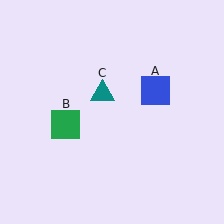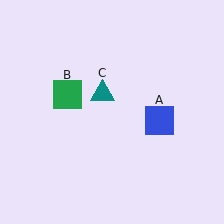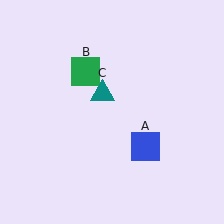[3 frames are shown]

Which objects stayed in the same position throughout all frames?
Teal triangle (object C) remained stationary.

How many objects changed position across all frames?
2 objects changed position: blue square (object A), green square (object B).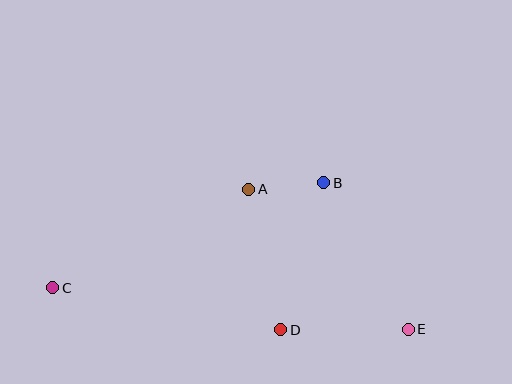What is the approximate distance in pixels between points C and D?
The distance between C and D is approximately 232 pixels.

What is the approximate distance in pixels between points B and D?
The distance between B and D is approximately 153 pixels.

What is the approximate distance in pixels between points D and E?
The distance between D and E is approximately 127 pixels.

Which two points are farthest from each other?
Points C and E are farthest from each other.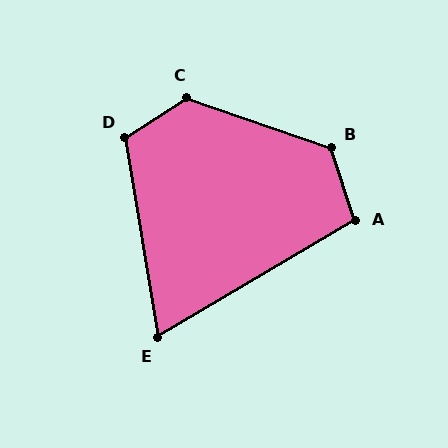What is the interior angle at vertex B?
Approximately 127 degrees (obtuse).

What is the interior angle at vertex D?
Approximately 113 degrees (obtuse).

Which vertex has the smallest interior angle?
E, at approximately 69 degrees.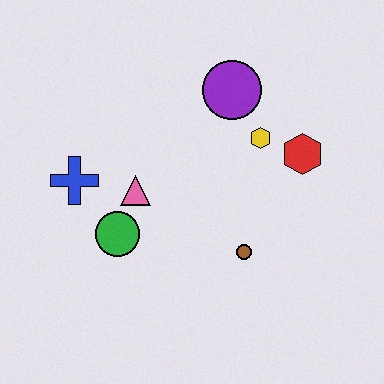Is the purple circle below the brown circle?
No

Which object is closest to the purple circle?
The yellow hexagon is closest to the purple circle.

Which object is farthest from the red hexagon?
The blue cross is farthest from the red hexagon.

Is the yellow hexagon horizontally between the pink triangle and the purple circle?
No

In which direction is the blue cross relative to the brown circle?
The blue cross is to the left of the brown circle.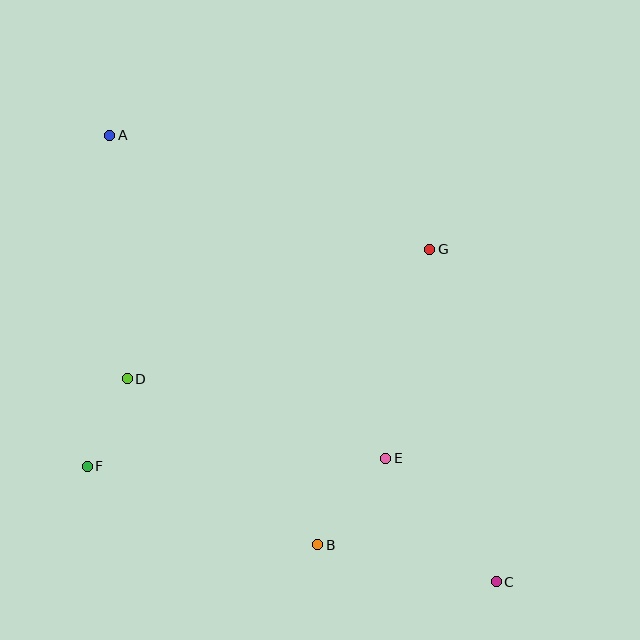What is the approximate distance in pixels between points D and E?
The distance between D and E is approximately 271 pixels.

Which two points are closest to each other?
Points D and F are closest to each other.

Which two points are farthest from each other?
Points A and C are farthest from each other.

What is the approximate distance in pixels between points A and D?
The distance between A and D is approximately 244 pixels.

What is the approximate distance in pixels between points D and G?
The distance between D and G is approximately 329 pixels.